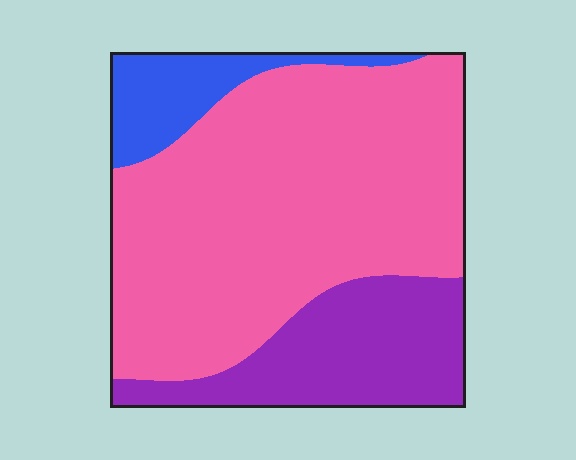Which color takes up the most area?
Pink, at roughly 65%.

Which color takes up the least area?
Blue, at roughly 10%.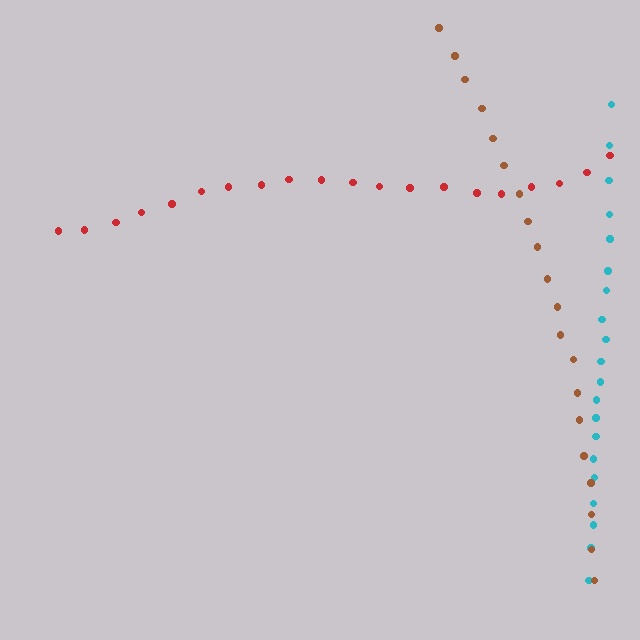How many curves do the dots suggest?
There are 3 distinct paths.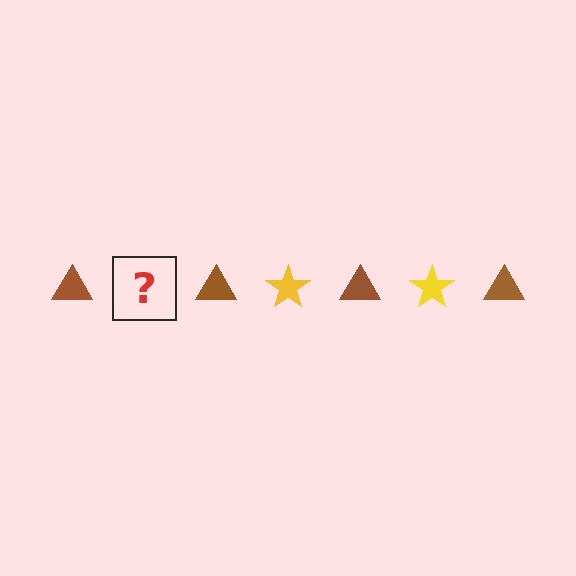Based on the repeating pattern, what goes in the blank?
The blank should be a yellow star.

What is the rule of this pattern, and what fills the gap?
The rule is that the pattern alternates between brown triangle and yellow star. The gap should be filled with a yellow star.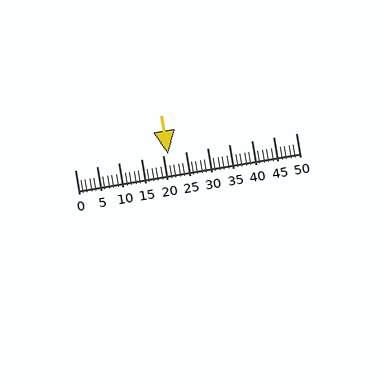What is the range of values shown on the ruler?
The ruler shows values from 0 to 50.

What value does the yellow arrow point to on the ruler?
The yellow arrow points to approximately 21.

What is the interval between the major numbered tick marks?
The major tick marks are spaced 5 units apart.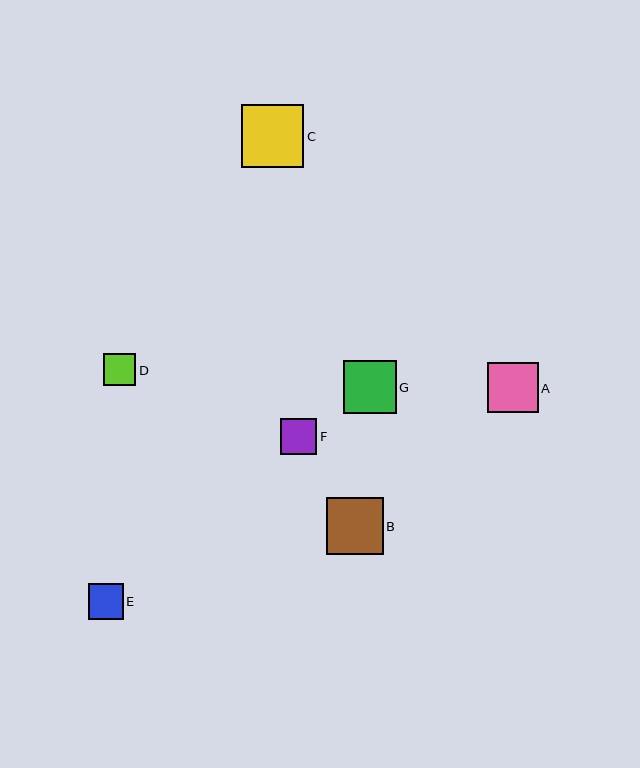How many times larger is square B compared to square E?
Square B is approximately 1.6 times the size of square E.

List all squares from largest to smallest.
From largest to smallest: C, B, G, A, F, E, D.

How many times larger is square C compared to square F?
Square C is approximately 1.7 times the size of square F.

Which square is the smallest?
Square D is the smallest with a size of approximately 32 pixels.